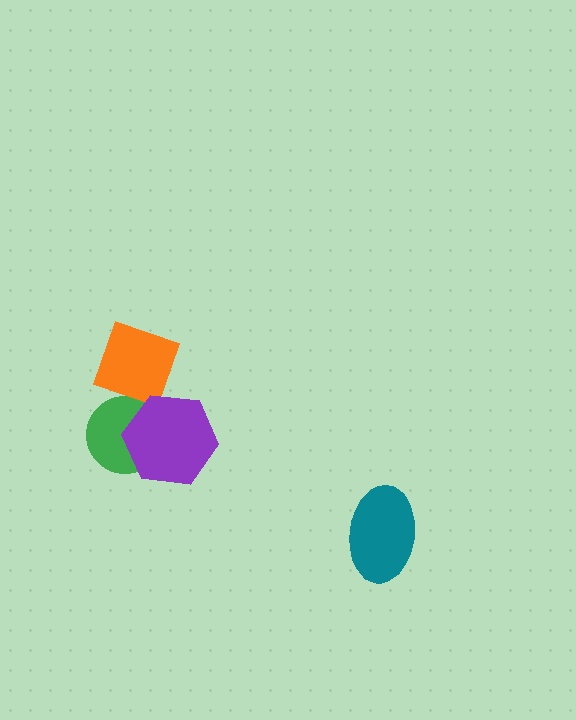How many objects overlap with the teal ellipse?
0 objects overlap with the teal ellipse.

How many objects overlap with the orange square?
0 objects overlap with the orange square.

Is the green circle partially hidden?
Yes, it is partially covered by another shape.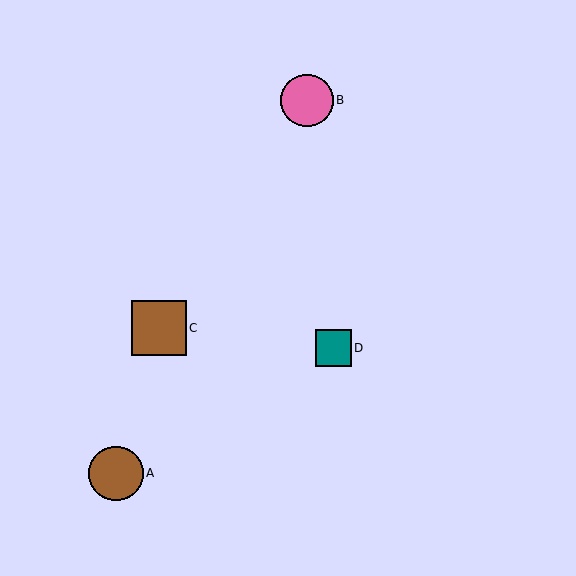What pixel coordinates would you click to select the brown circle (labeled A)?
Click at (116, 473) to select the brown circle A.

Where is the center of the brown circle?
The center of the brown circle is at (116, 473).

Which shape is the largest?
The brown square (labeled C) is the largest.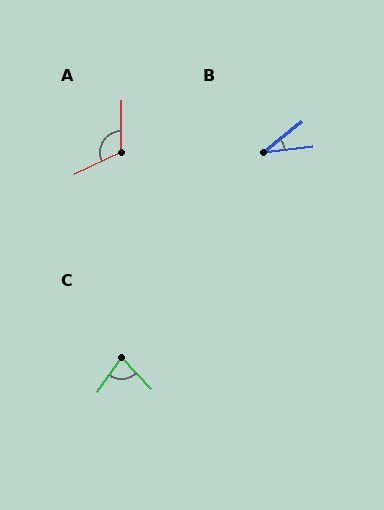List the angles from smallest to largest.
B (32°), C (77°), A (116°).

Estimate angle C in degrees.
Approximately 77 degrees.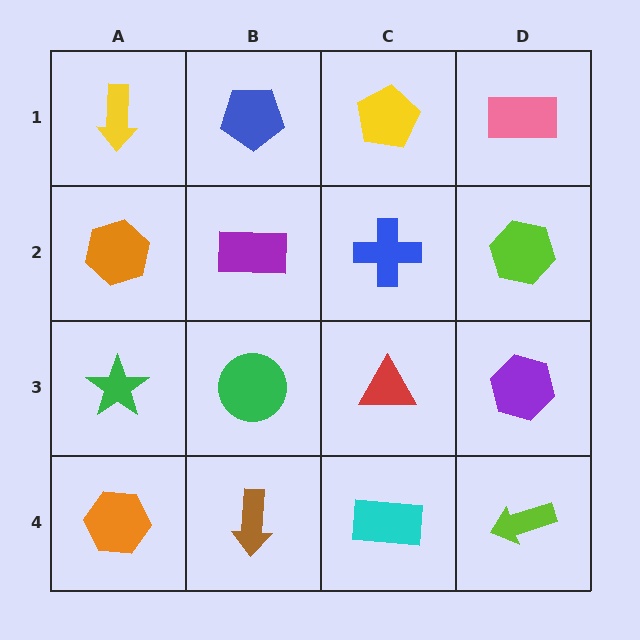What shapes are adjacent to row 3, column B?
A purple rectangle (row 2, column B), a brown arrow (row 4, column B), a green star (row 3, column A), a red triangle (row 3, column C).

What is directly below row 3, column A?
An orange hexagon.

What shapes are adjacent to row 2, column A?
A yellow arrow (row 1, column A), a green star (row 3, column A), a purple rectangle (row 2, column B).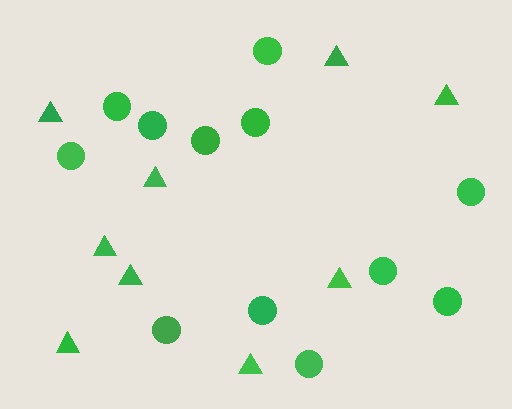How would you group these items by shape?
There are 2 groups: one group of triangles (9) and one group of circles (12).